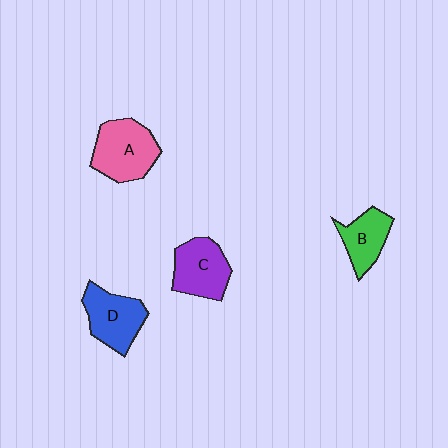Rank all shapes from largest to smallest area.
From largest to smallest: A (pink), D (blue), C (purple), B (green).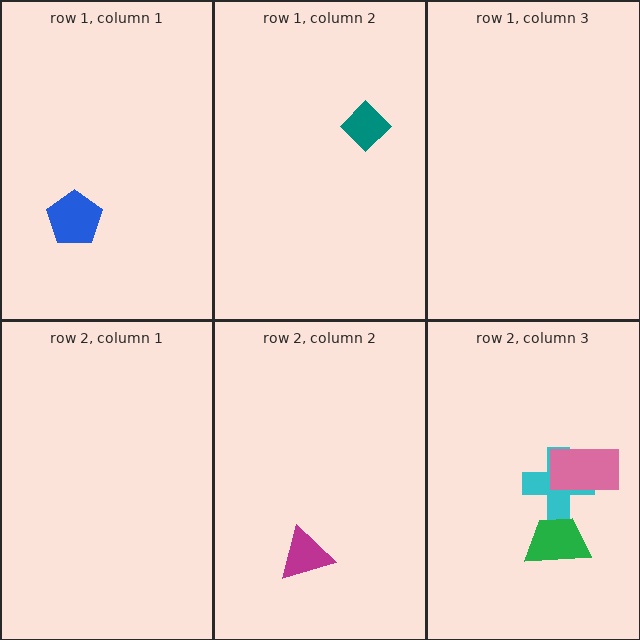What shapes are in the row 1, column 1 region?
The blue pentagon.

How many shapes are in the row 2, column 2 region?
1.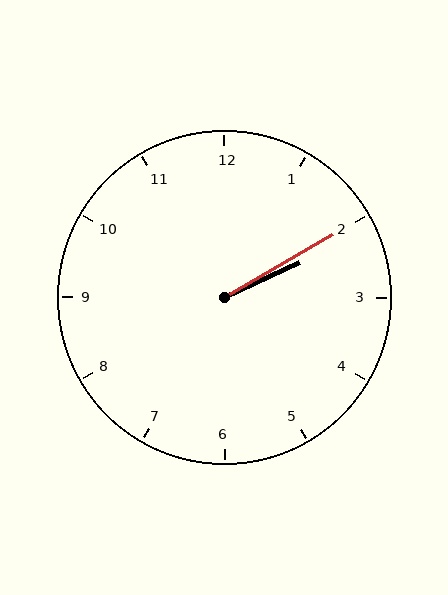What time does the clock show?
2:10.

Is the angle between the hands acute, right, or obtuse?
It is acute.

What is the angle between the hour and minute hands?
Approximately 5 degrees.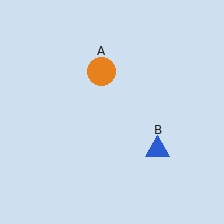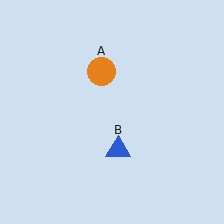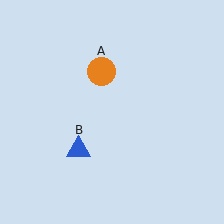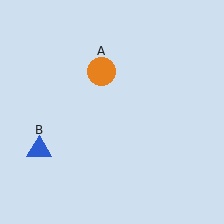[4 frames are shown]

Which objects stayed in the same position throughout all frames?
Orange circle (object A) remained stationary.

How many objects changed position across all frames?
1 object changed position: blue triangle (object B).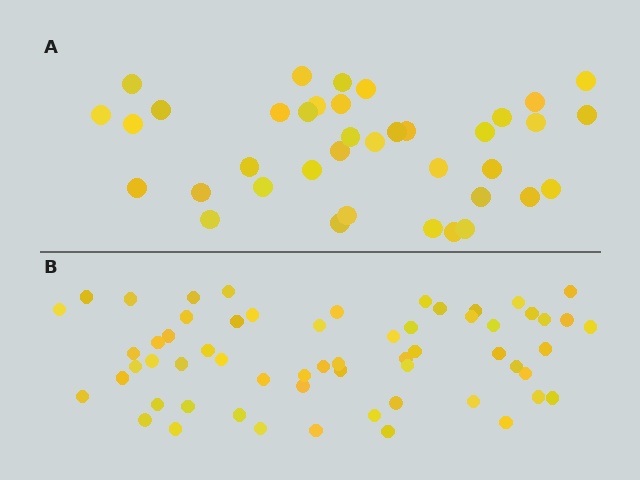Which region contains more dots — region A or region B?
Region B (the bottom region) has more dots.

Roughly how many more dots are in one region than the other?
Region B has approximately 20 more dots than region A.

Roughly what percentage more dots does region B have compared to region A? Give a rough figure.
About 60% more.